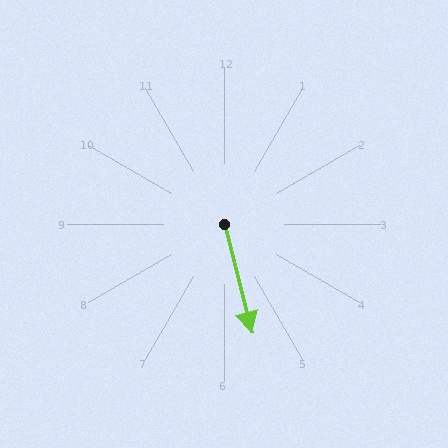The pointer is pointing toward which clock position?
Roughly 6 o'clock.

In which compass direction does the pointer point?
South.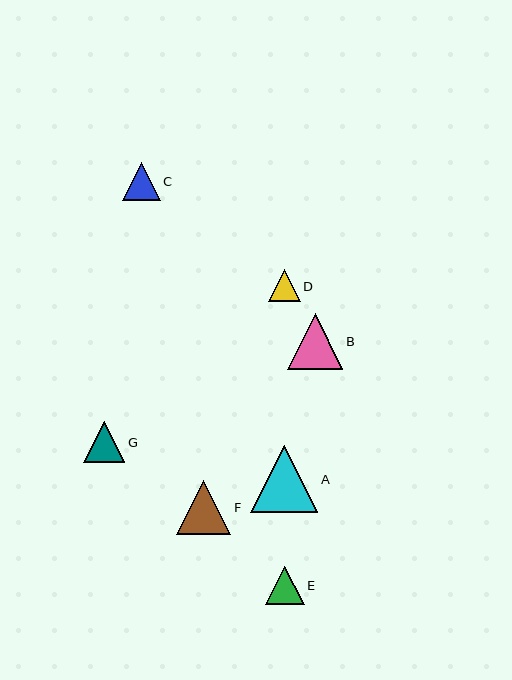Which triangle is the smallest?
Triangle D is the smallest with a size of approximately 32 pixels.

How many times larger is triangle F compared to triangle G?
Triangle F is approximately 1.3 times the size of triangle G.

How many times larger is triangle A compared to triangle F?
Triangle A is approximately 1.2 times the size of triangle F.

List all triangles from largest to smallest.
From largest to smallest: A, B, F, G, E, C, D.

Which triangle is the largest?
Triangle A is the largest with a size of approximately 67 pixels.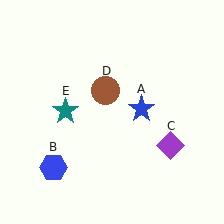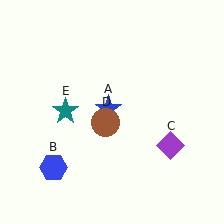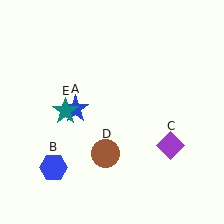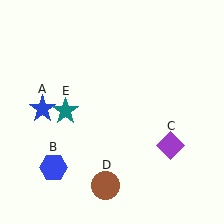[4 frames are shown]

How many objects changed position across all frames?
2 objects changed position: blue star (object A), brown circle (object D).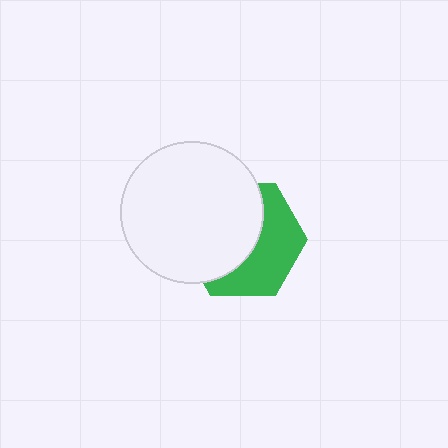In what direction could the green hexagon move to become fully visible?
The green hexagon could move toward the lower-right. That would shift it out from behind the white circle entirely.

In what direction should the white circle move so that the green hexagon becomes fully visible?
The white circle should move toward the upper-left. That is the shortest direction to clear the overlap and leave the green hexagon fully visible.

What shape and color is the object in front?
The object in front is a white circle.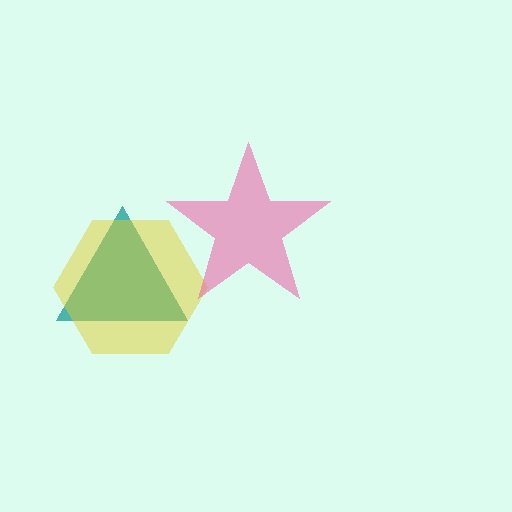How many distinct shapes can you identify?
There are 3 distinct shapes: a teal triangle, a yellow hexagon, a pink star.